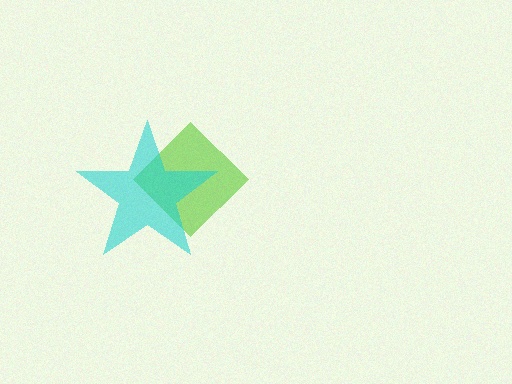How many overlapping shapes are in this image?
There are 2 overlapping shapes in the image.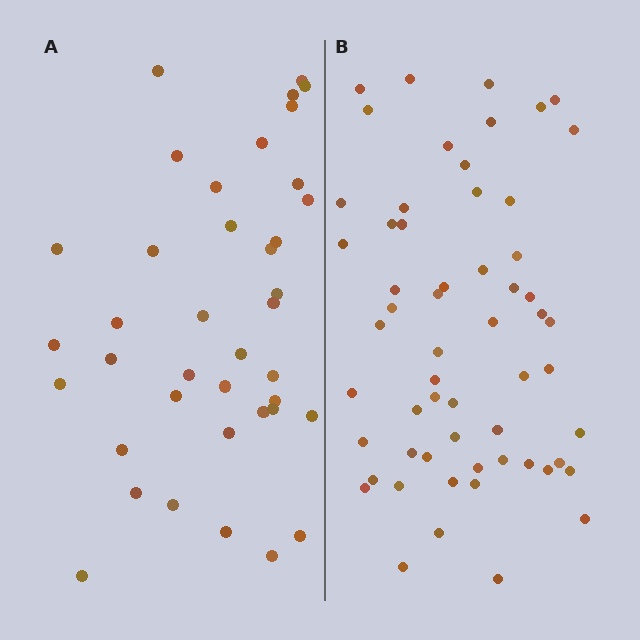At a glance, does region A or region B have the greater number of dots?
Region B (the right region) has more dots.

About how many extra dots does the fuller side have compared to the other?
Region B has approximately 20 more dots than region A.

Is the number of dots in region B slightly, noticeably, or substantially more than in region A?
Region B has substantially more. The ratio is roughly 1.5 to 1.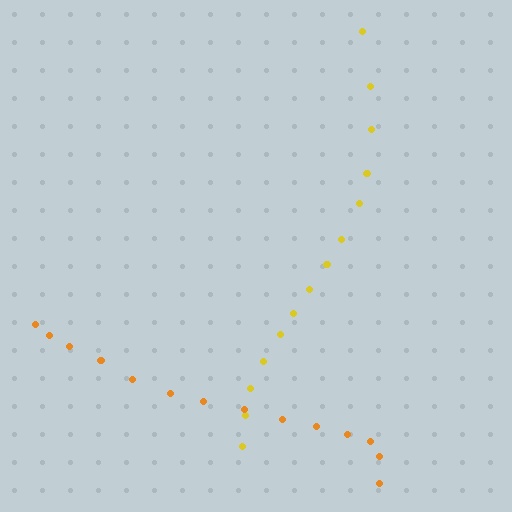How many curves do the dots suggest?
There are 2 distinct paths.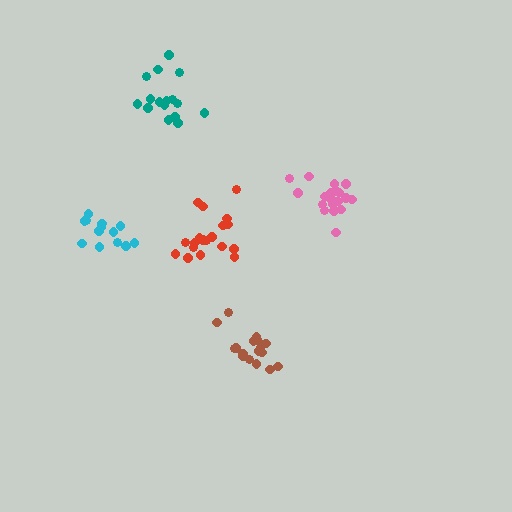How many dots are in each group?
Group 1: 19 dots, Group 2: 17 dots, Group 3: 13 dots, Group 4: 19 dots, Group 5: 16 dots (84 total).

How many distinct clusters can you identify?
There are 5 distinct clusters.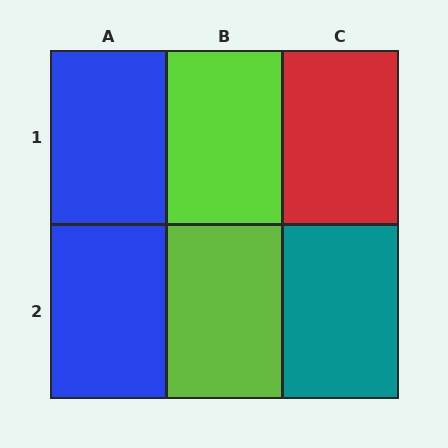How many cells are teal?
1 cell is teal.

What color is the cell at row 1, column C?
Red.